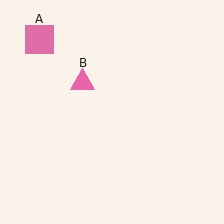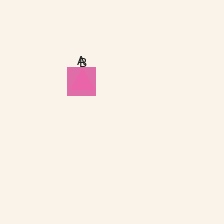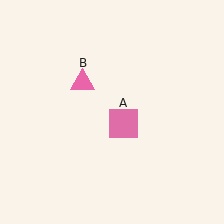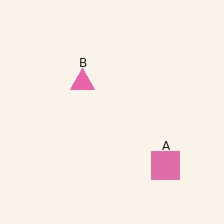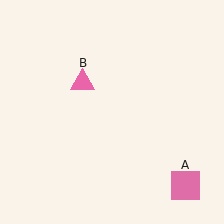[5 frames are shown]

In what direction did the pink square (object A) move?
The pink square (object A) moved down and to the right.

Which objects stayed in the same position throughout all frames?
Pink triangle (object B) remained stationary.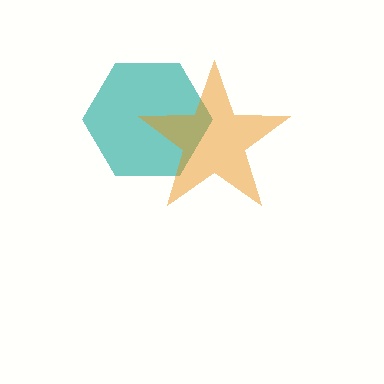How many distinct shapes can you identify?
There are 2 distinct shapes: a teal hexagon, an orange star.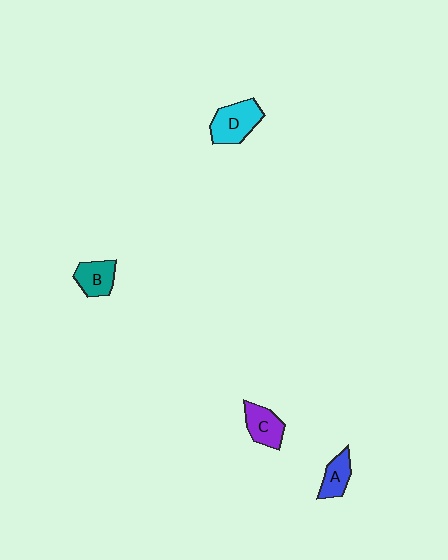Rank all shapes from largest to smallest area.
From largest to smallest: D (cyan), C (purple), B (teal), A (blue).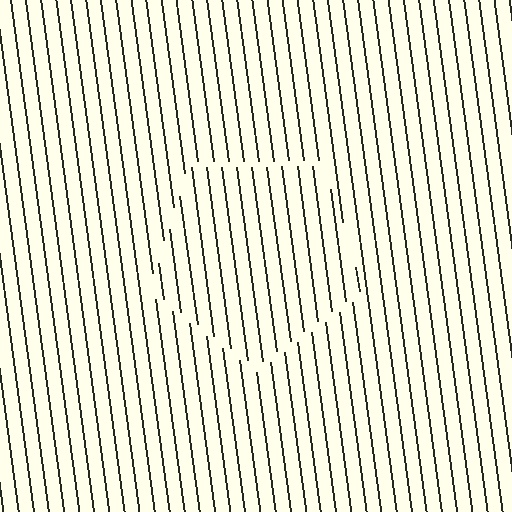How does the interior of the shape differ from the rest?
The interior of the shape contains the same grating, shifted by half a period — the contour is defined by the phase discontinuity where line-ends from the inner and outer gratings abut.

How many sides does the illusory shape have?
5 sides — the line-ends trace a pentagon.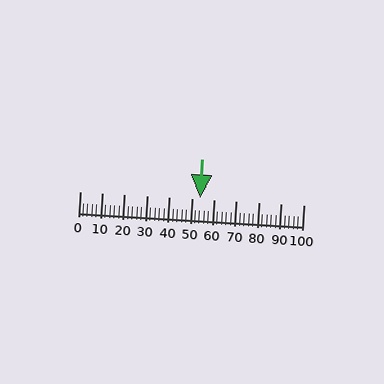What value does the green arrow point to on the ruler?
The green arrow points to approximately 54.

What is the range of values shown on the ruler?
The ruler shows values from 0 to 100.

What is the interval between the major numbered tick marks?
The major tick marks are spaced 10 units apart.